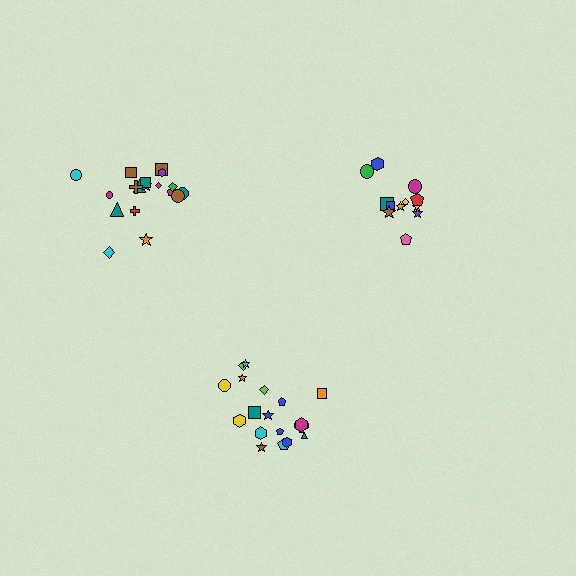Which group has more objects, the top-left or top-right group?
The top-left group.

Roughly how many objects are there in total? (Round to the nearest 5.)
Roughly 50 objects in total.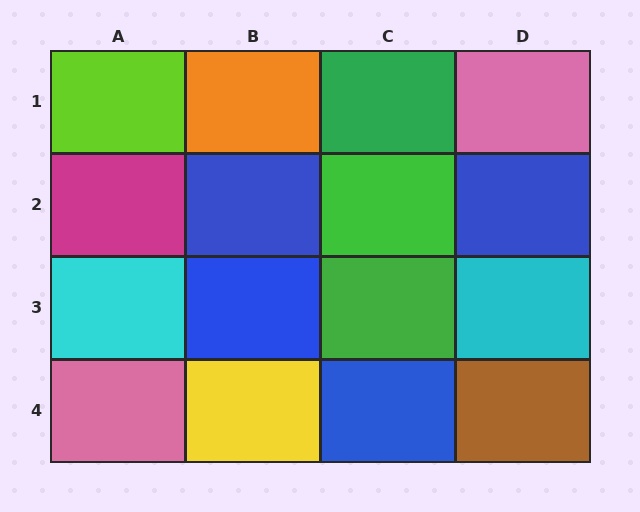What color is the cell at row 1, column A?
Lime.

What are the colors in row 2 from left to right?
Magenta, blue, green, blue.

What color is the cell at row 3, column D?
Cyan.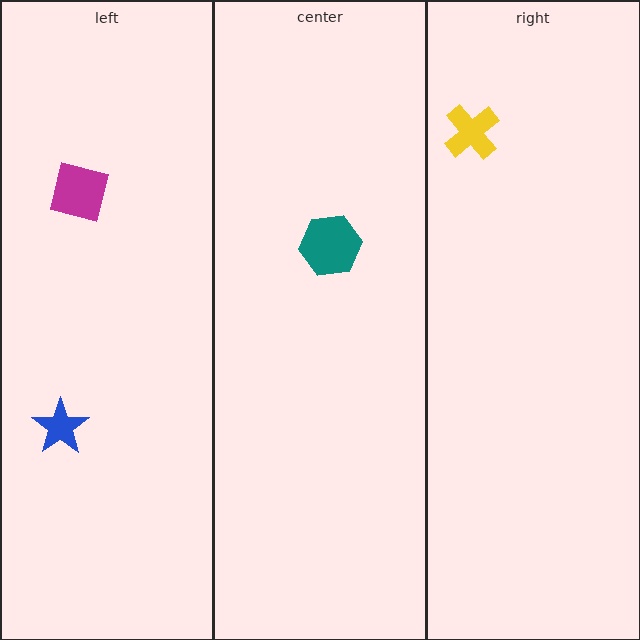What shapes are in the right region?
The yellow cross.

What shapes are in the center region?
The teal hexagon.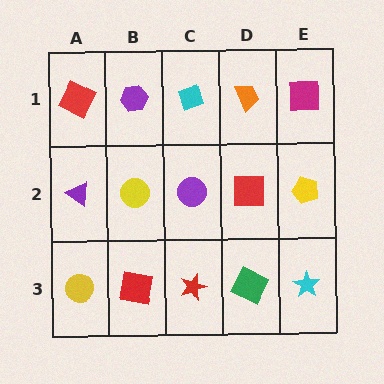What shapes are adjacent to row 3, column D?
A red square (row 2, column D), a red star (row 3, column C), a cyan star (row 3, column E).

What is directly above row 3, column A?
A purple triangle.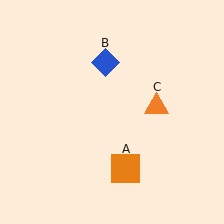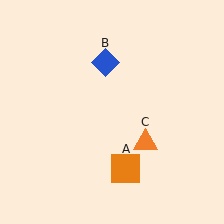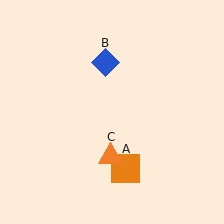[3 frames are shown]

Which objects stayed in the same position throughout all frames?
Orange square (object A) and blue diamond (object B) remained stationary.